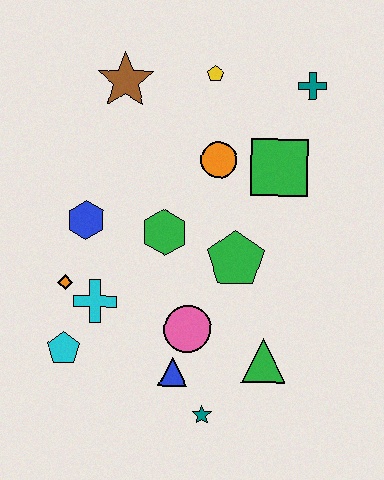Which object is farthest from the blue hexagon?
The teal cross is farthest from the blue hexagon.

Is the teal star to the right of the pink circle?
Yes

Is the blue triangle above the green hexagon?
No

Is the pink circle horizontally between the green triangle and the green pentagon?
No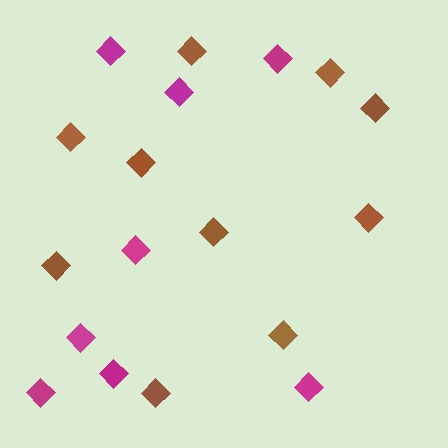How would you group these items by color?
There are 2 groups: one group of brown diamonds (10) and one group of magenta diamonds (8).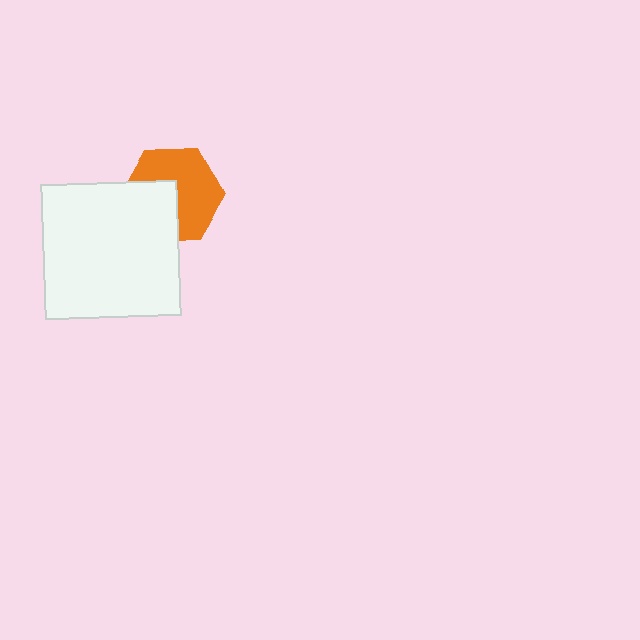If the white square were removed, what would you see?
You would see the complete orange hexagon.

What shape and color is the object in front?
The object in front is a white square.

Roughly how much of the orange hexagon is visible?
About half of it is visible (roughly 62%).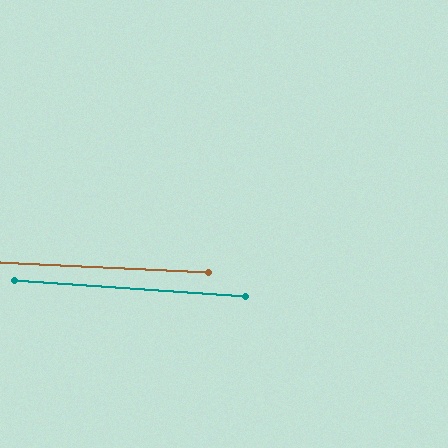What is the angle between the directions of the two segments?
Approximately 2 degrees.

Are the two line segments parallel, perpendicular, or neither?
Parallel — their directions differ by only 1.5°.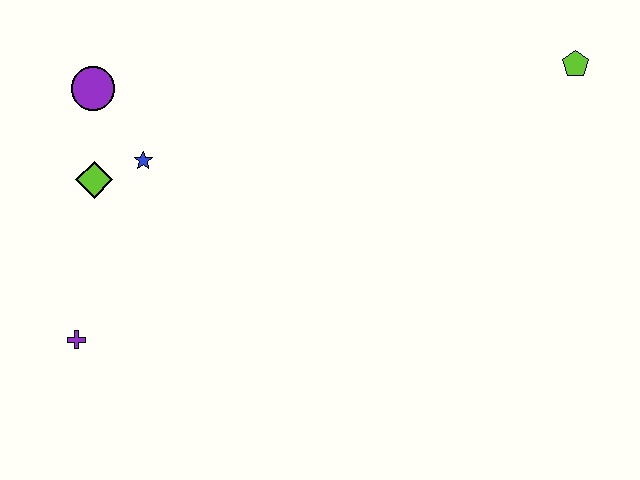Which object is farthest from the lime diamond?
The lime pentagon is farthest from the lime diamond.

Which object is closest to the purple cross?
The lime diamond is closest to the purple cross.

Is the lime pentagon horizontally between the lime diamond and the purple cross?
No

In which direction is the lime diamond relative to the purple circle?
The lime diamond is below the purple circle.